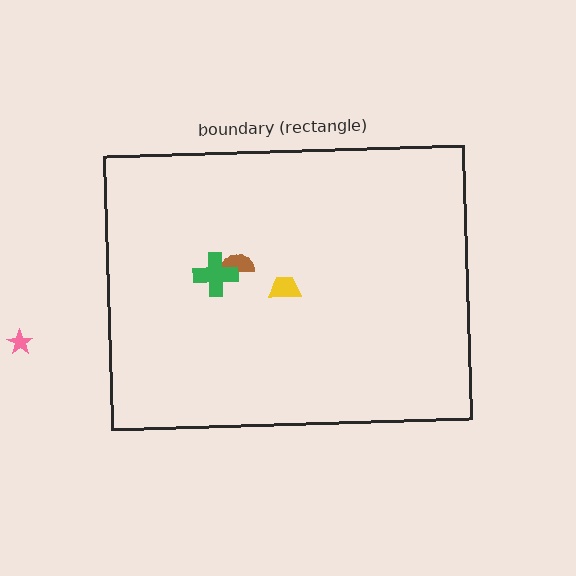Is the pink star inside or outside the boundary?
Outside.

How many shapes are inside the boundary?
3 inside, 1 outside.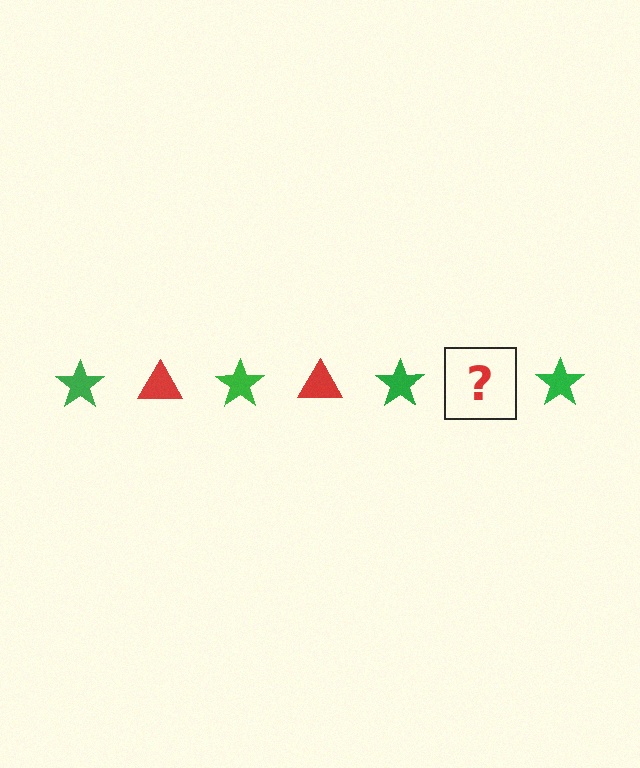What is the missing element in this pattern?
The missing element is a red triangle.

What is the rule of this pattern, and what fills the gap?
The rule is that the pattern alternates between green star and red triangle. The gap should be filled with a red triangle.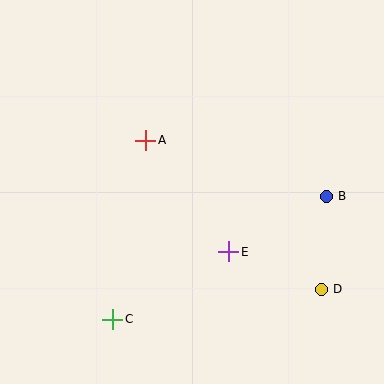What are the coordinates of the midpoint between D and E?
The midpoint between D and E is at (275, 271).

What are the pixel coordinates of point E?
Point E is at (229, 252).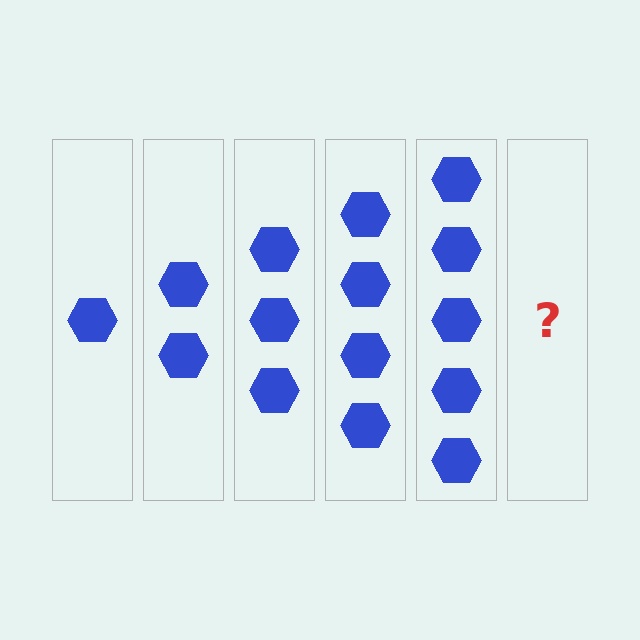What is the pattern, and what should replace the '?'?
The pattern is that each step adds one more hexagon. The '?' should be 6 hexagons.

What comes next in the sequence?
The next element should be 6 hexagons.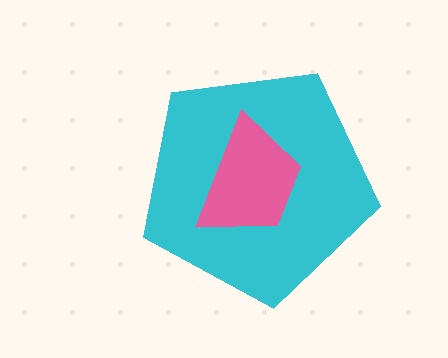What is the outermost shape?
The cyan pentagon.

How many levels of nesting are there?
2.